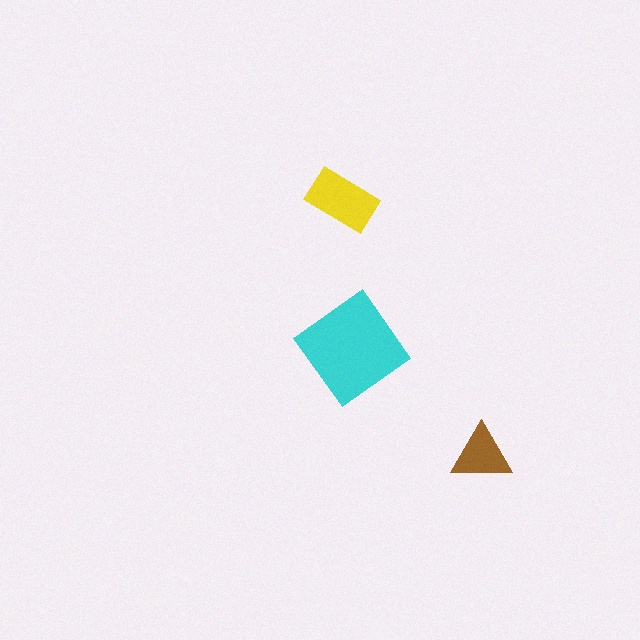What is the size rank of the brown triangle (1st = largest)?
3rd.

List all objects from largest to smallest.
The cyan diamond, the yellow rectangle, the brown triangle.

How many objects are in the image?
There are 3 objects in the image.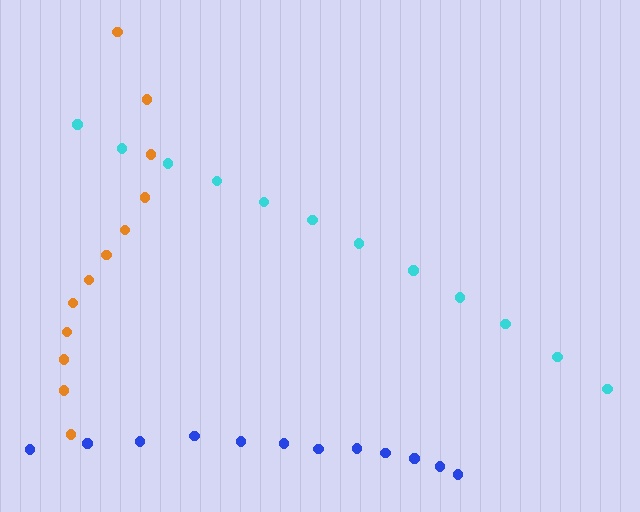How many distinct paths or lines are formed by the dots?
There are 3 distinct paths.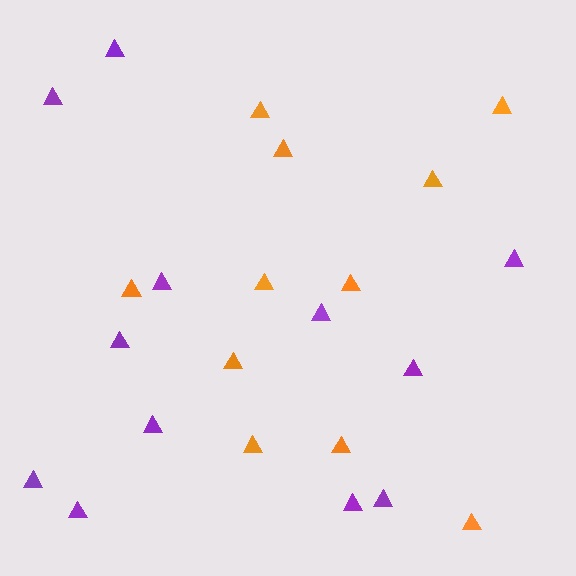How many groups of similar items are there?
There are 2 groups: one group of purple triangles (12) and one group of orange triangles (11).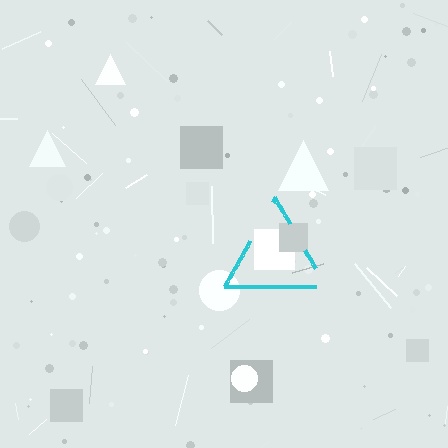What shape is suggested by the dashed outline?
The dashed outline suggests a triangle.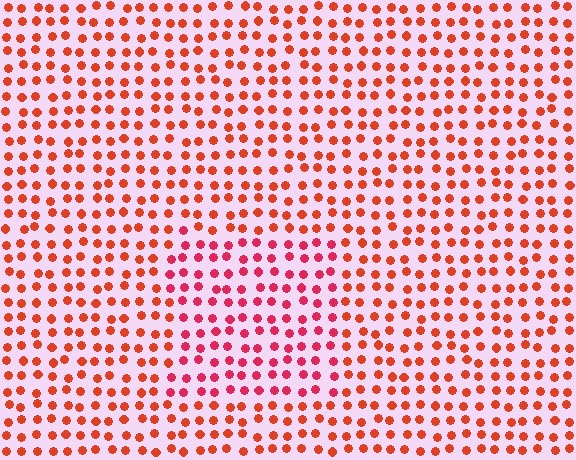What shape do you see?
I see a rectangle.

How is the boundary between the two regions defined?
The boundary is defined purely by a slight shift in hue (about 26 degrees). Spacing, size, and orientation are identical on both sides.